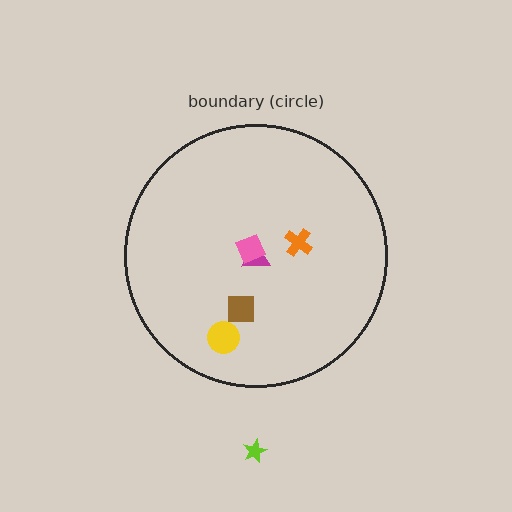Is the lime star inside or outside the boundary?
Outside.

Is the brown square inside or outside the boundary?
Inside.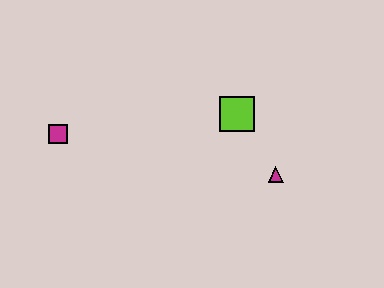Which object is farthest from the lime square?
The magenta square is farthest from the lime square.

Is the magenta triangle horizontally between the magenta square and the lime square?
No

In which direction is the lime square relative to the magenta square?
The lime square is to the right of the magenta square.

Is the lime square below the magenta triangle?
No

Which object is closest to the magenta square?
The lime square is closest to the magenta square.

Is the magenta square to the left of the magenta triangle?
Yes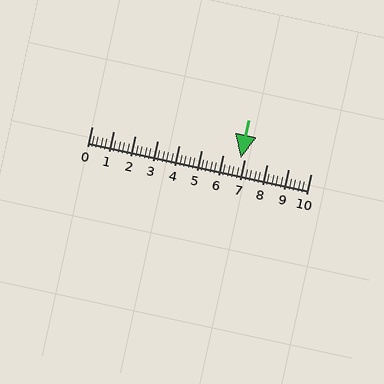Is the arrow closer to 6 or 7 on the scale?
The arrow is closer to 7.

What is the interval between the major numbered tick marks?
The major tick marks are spaced 1 units apart.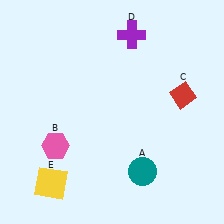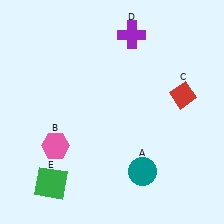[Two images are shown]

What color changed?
The square (E) changed from yellow in Image 1 to green in Image 2.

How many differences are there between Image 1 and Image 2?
There is 1 difference between the two images.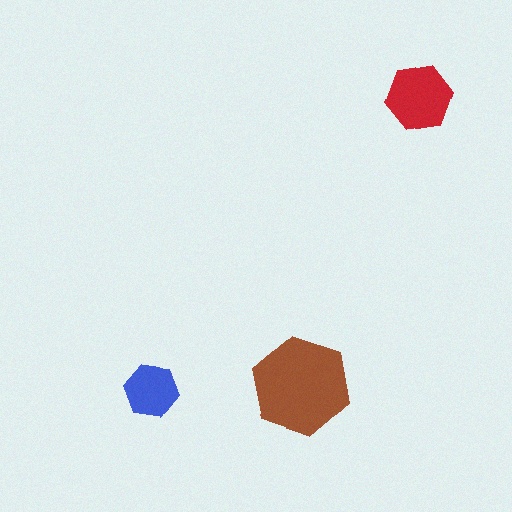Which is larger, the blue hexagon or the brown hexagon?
The brown one.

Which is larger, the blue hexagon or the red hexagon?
The red one.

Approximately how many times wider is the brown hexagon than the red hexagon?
About 1.5 times wider.